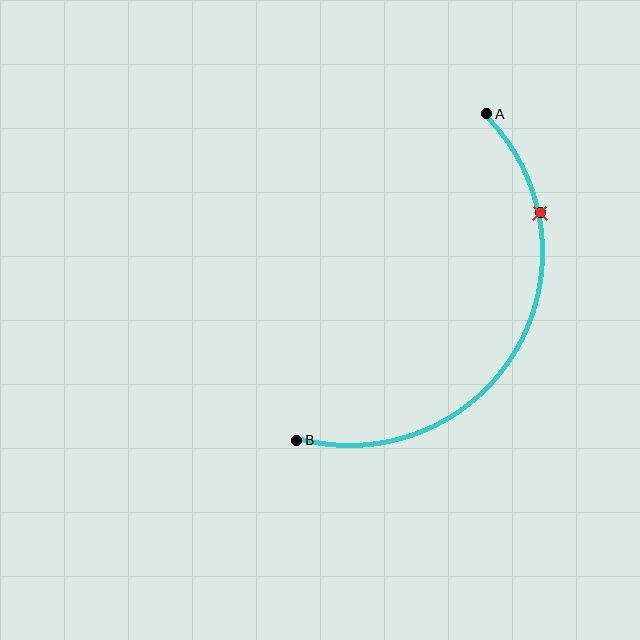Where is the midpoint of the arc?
The arc midpoint is the point on the curve farthest from the straight line joining A and B. It sits to the right of that line.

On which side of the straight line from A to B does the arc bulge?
The arc bulges to the right of the straight line connecting A and B.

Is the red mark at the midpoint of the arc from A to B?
No. The red mark lies on the arc but is closer to endpoint A. The arc midpoint would be at the point on the curve equidistant along the arc from both A and B.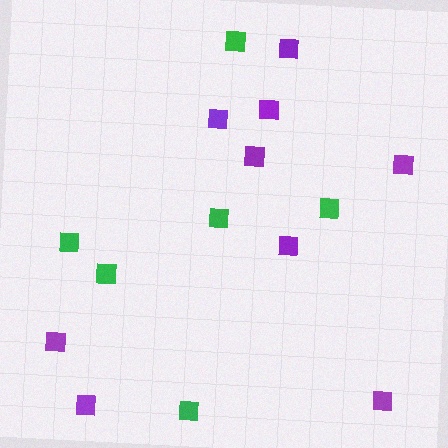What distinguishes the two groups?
There are 2 groups: one group of green squares (6) and one group of purple squares (9).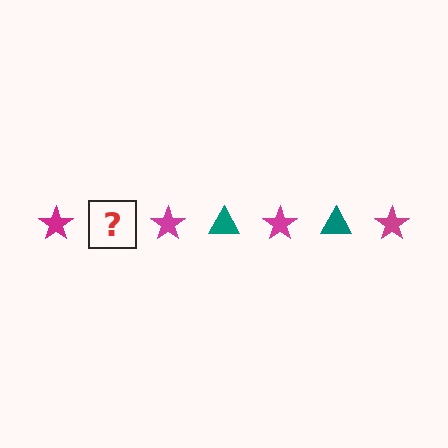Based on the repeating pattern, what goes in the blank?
The blank should be a teal triangle.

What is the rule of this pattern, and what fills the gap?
The rule is that the pattern alternates between magenta star and teal triangle. The gap should be filled with a teal triangle.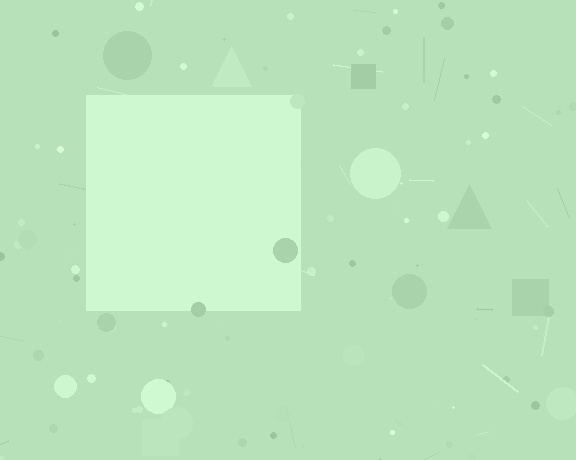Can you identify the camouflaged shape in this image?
The camouflaged shape is a square.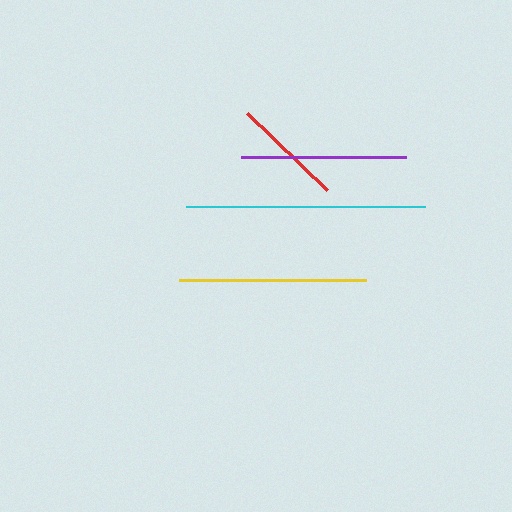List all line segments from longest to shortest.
From longest to shortest: cyan, yellow, purple, red.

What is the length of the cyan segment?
The cyan segment is approximately 239 pixels long.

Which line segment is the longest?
The cyan line is the longest at approximately 239 pixels.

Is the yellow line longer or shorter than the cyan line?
The cyan line is longer than the yellow line.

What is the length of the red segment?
The red segment is approximately 111 pixels long.